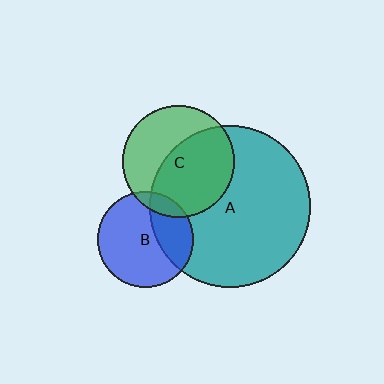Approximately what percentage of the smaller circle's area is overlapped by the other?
Approximately 30%.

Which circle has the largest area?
Circle A (teal).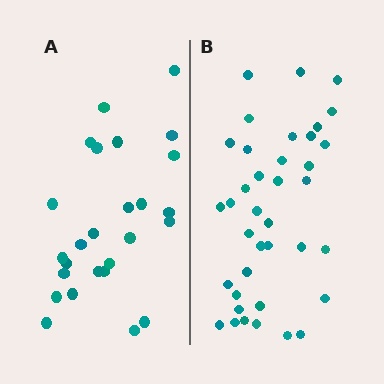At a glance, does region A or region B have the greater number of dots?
Region B (the right region) has more dots.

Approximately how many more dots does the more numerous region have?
Region B has roughly 12 or so more dots than region A.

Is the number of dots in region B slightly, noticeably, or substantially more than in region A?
Region B has substantially more. The ratio is roughly 1.5 to 1.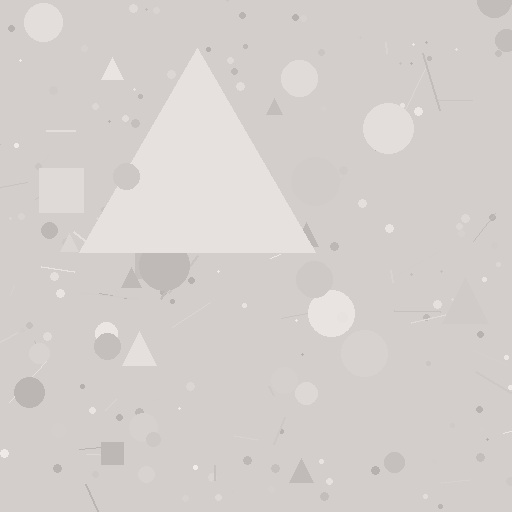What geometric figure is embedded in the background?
A triangle is embedded in the background.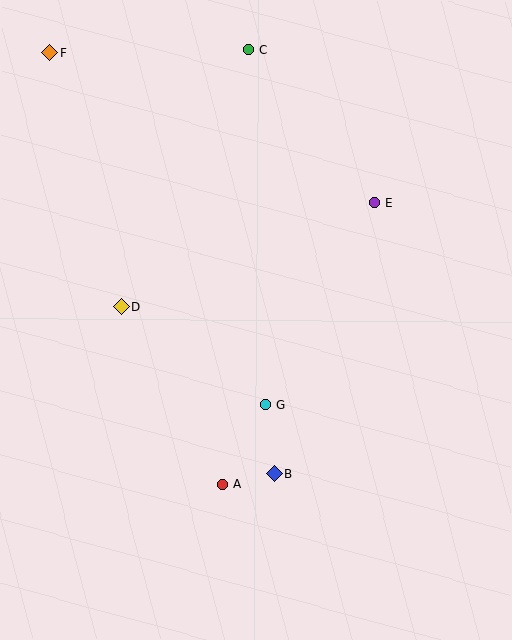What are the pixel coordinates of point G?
Point G is at (266, 405).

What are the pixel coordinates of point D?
Point D is at (121, 307).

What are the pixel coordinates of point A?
Point A is at (223, 484).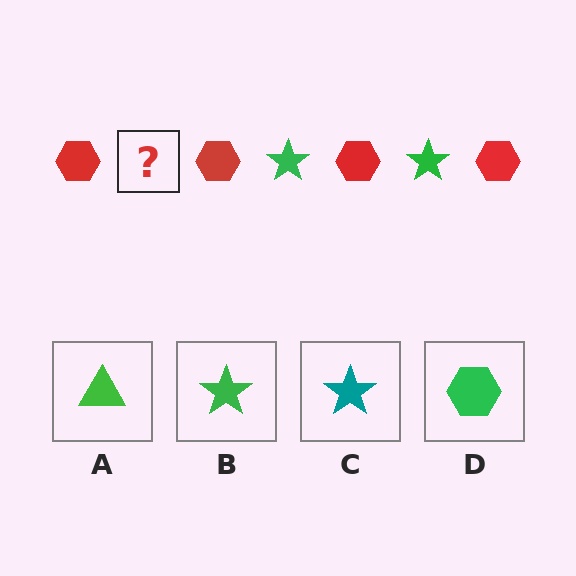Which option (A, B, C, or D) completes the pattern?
B.